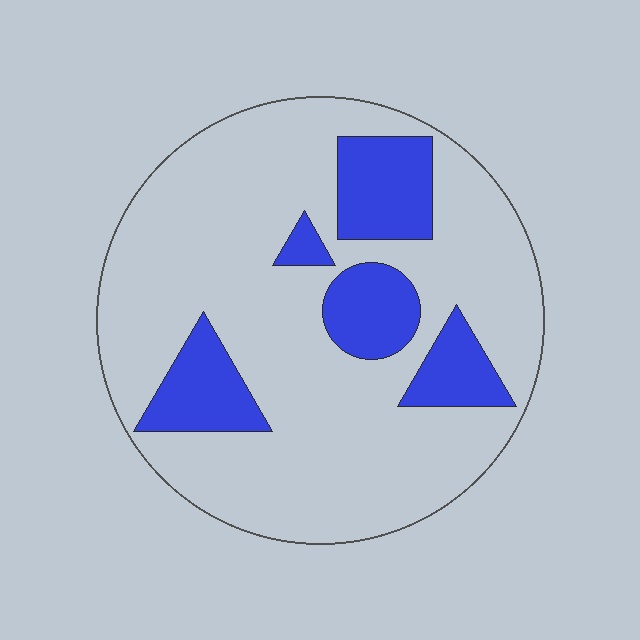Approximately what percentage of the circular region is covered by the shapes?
Approximately 20%.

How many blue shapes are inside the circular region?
5.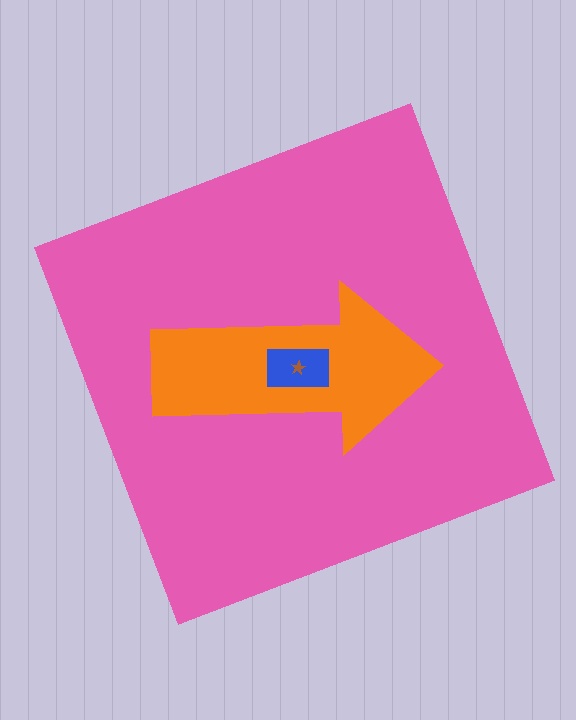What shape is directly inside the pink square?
The orange arrow.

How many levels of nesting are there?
4.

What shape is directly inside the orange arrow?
The blue rectangle.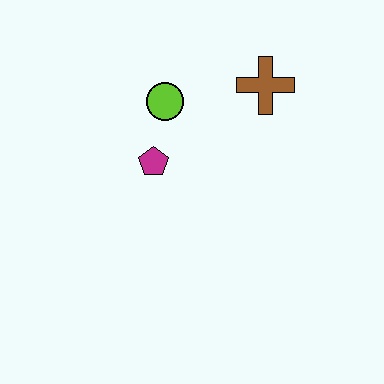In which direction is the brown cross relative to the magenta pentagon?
The brown cross is to the right of the magenta pentagon.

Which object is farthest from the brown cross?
The magenta pentagon is farthest from the brown cross.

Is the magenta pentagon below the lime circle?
Yes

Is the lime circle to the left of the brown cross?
Yes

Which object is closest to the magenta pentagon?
The lime circle is closest to the magenta pentagon.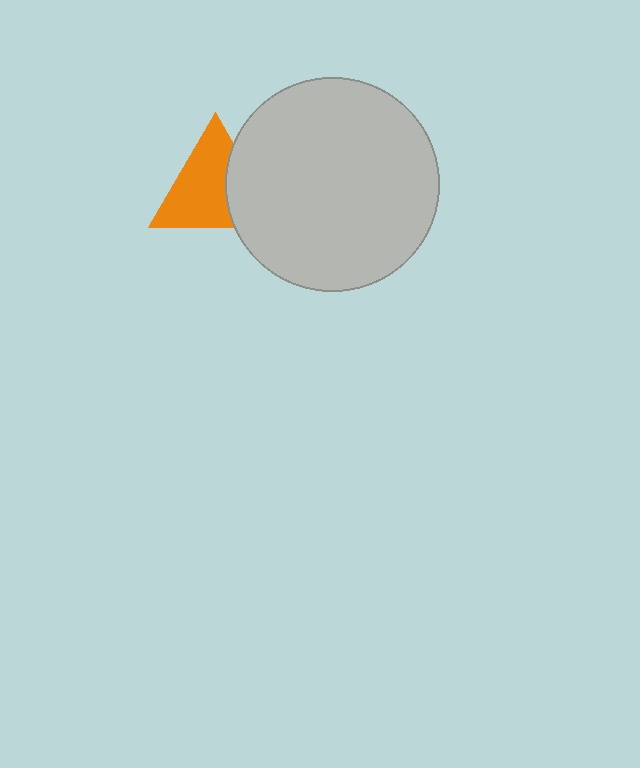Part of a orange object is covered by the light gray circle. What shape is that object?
It is a triangle.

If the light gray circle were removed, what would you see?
You would see the complete orange triangle.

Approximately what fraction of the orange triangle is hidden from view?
Roughly 32% of the orange triangle is hidden behind the light gray circle.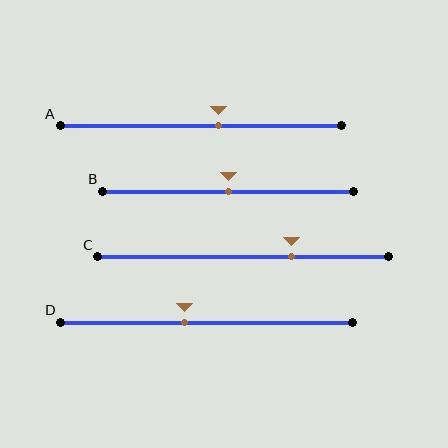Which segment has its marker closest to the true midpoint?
Segment B has its marker closest to the true midpoint.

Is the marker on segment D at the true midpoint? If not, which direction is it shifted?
No, the marker on segment D is shifted to the left by about 7% of the segment length.